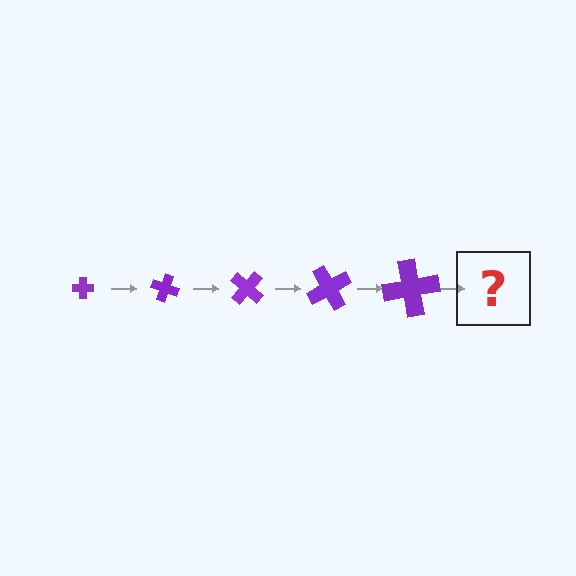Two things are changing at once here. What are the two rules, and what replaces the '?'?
The two rules are that the cross grows larger each step and it rotates 20 degrees each step. The '?' should be a cross, larger than the previous one and rotated 100 degrees from the start.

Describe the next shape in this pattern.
It should be a cross, larger than the previous one and rotated 100 degrees from the start.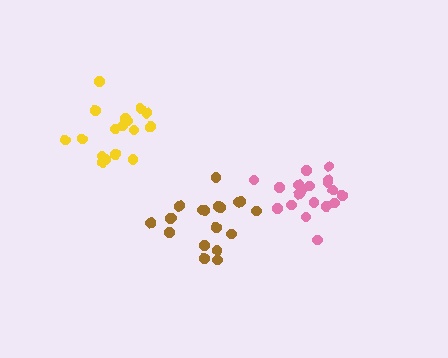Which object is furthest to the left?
The yellow cluster is leftmost.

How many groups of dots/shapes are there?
There are 3 groups.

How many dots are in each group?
Group 1: 19 dots, Group 2: 19 dots, Group 3: 18 dots (56 total).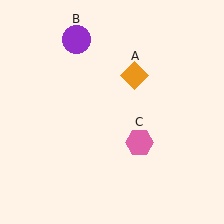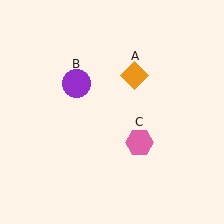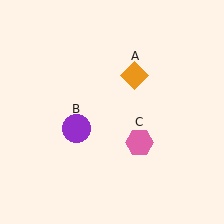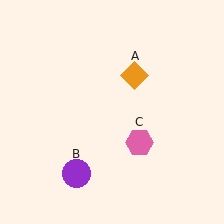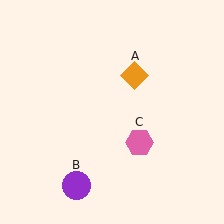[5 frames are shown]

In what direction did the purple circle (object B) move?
The purple circle (object B) moved down.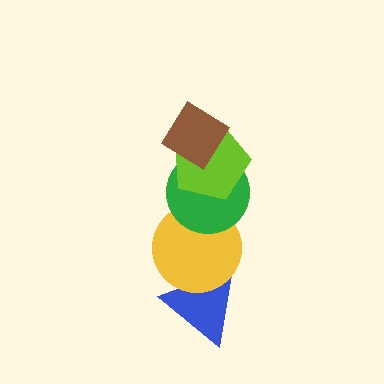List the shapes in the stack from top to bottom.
From top to bottom: the brown diamond, the lime pentagon, the green circle, the yellow circle, the blue triangle.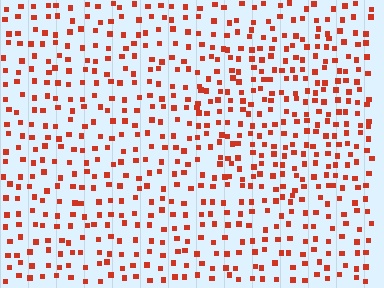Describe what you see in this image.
The image contains small red elements arranged at two different densities. A circle-shaped region is visible where the elements are more densely packed than the surrounding area.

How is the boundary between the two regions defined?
The boundary is defined by a change in element density (approximately 1.5x ratio). All elements are the same color, size, and shape.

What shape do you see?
I see a circle.